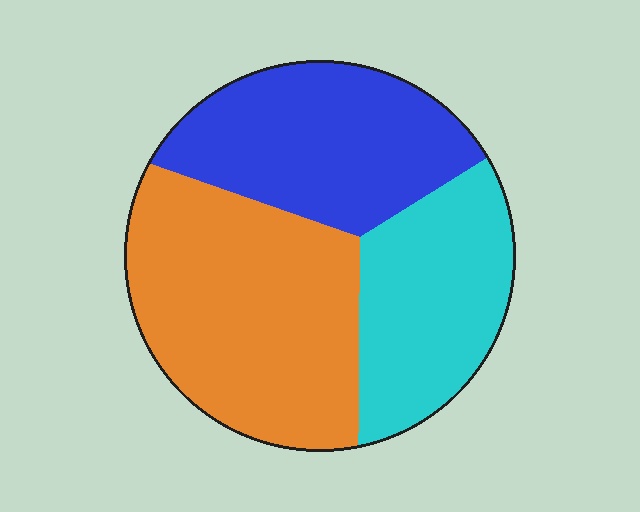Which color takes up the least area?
Cyan, at roughly 25%.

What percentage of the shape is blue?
Blue covers 31% of the shape.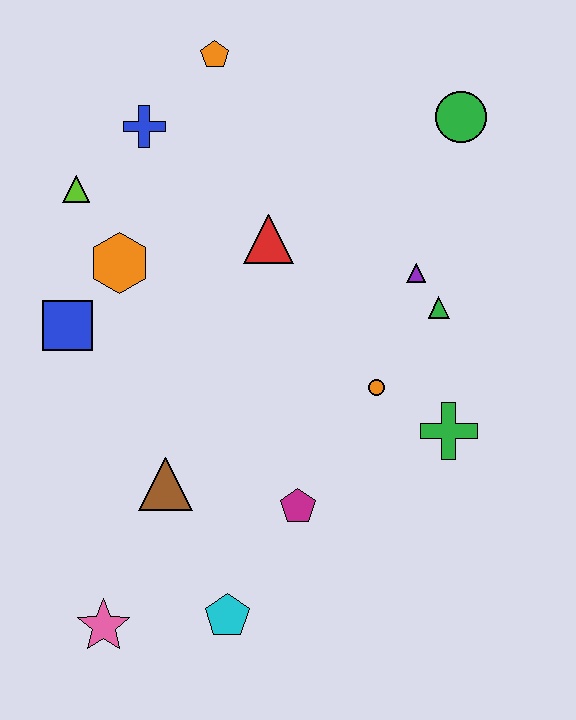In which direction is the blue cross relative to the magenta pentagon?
The blue cross is above the magenta pentagon.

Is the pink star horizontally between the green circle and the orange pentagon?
No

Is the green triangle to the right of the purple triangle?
Yes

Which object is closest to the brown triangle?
The magenta pentagon is closest to the brown triangle.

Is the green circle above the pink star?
Yes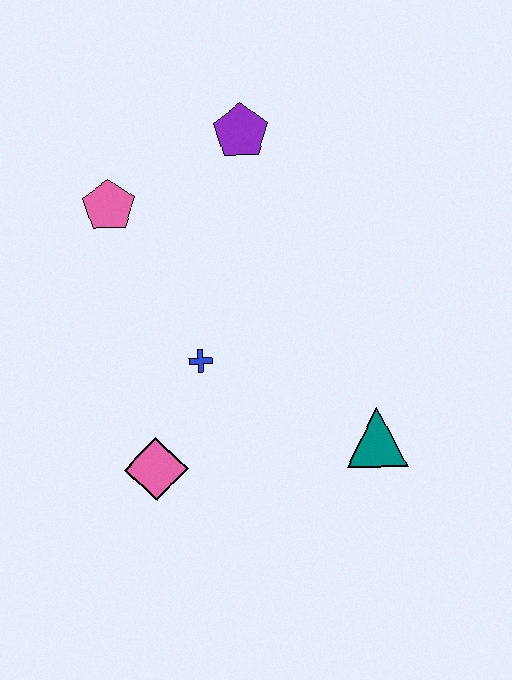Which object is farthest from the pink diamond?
The purple pentagon is farthest from the pink diamond.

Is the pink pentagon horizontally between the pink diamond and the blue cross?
No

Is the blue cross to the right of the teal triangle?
No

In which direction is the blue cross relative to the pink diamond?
The blue cross is above the pink diamond.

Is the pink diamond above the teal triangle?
No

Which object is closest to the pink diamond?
The blue cross is closest to the pink diamond.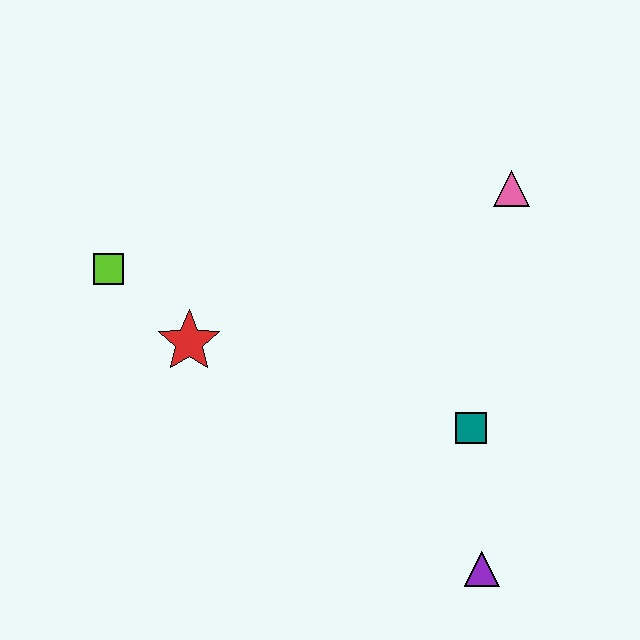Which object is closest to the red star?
The lime square is closest to the red star.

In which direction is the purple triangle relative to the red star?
The purple triangle is to the right of the red star.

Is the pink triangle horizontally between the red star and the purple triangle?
No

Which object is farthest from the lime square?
The purple triangle is farthest from the lime square.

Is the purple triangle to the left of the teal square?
No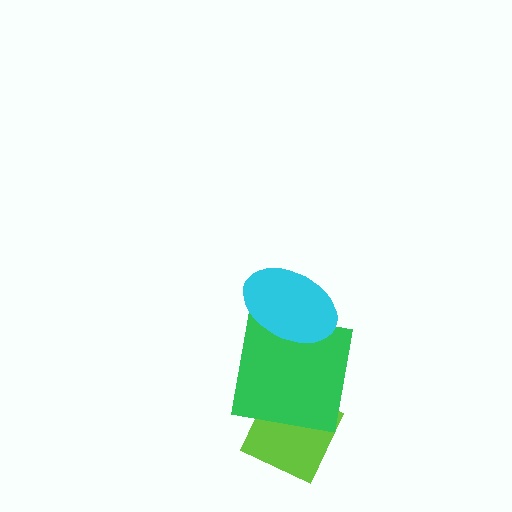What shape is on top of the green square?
The cyan ellipse is on top of the green square.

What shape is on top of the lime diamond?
The green square is on top of the lime diamond.